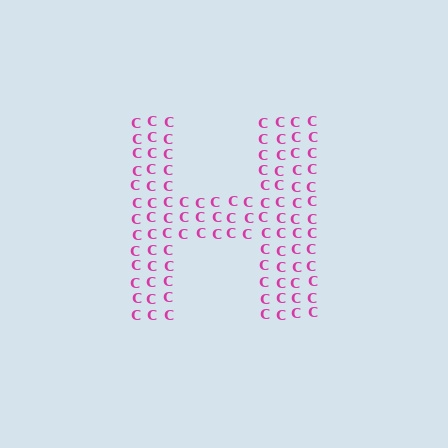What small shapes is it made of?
It is made of small letter C's.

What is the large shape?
The large shape is the letter H.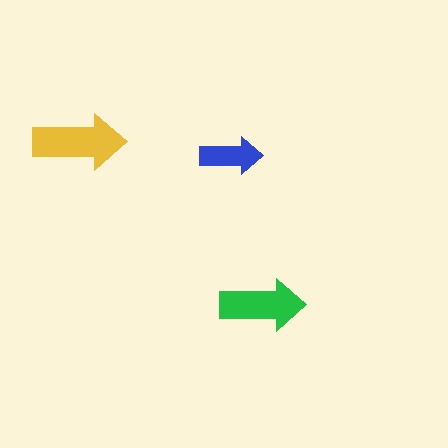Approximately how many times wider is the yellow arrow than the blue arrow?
About 1.5 times wider.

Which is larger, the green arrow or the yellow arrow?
The yellow one.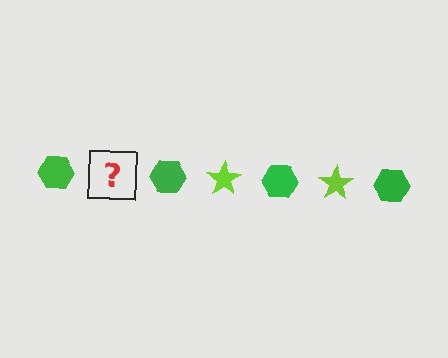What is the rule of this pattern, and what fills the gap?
The rule is that the pattern alternates between green hexagon and lime star. The gap should be filled with a lime star.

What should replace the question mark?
The question mark should be replaced with a lime star.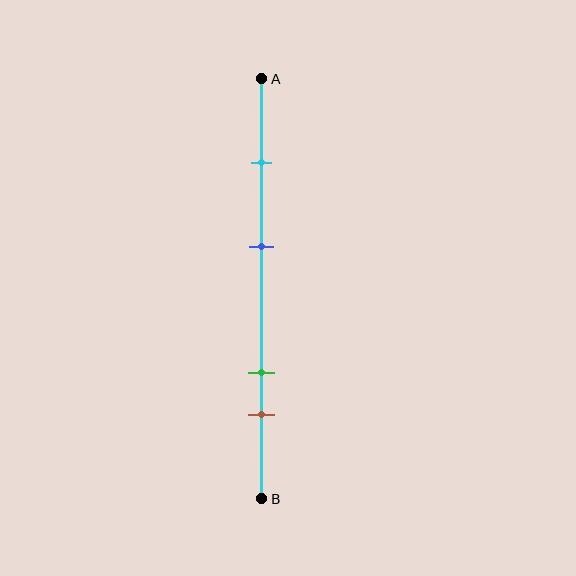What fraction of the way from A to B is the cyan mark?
The cyan mark is approximately 20% (0.2) of the way from A to B.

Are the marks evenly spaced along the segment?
No, the marks are not evenly spaced.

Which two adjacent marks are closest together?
The green and brown marks are the closest adjacent pair.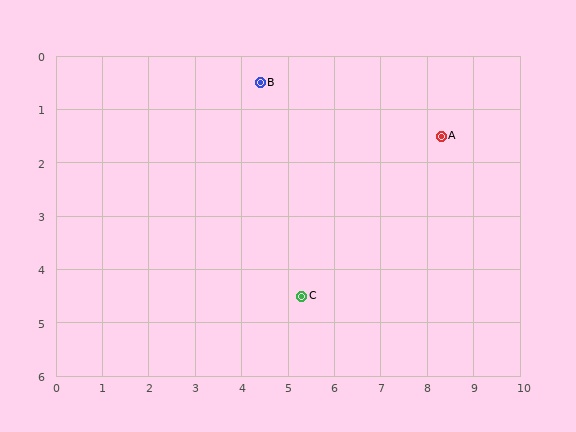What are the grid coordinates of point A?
Point A is at approximately (8.3, 1.5).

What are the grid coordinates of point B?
Point B is at approximately (4.4, 0.5).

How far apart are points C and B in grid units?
Points C and B are about 4.1 grid units apart.